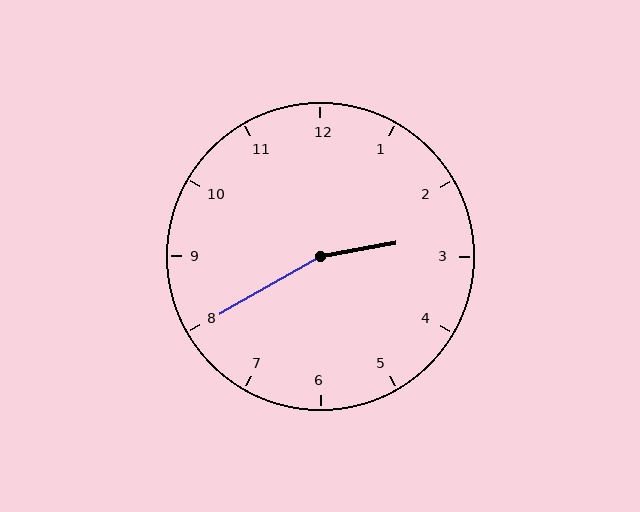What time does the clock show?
2:40.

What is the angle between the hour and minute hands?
Approximately 160 degrees.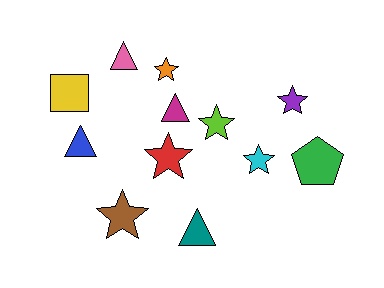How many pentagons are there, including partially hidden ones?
There is 1 pentagon.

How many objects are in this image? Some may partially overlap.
There are 12 objects.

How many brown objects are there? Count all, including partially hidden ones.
There is 1 brown object.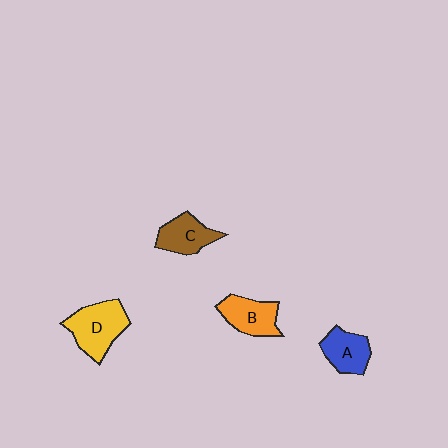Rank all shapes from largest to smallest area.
From largest to smallest: D (yellow), B (orange), C (brown), A (blue).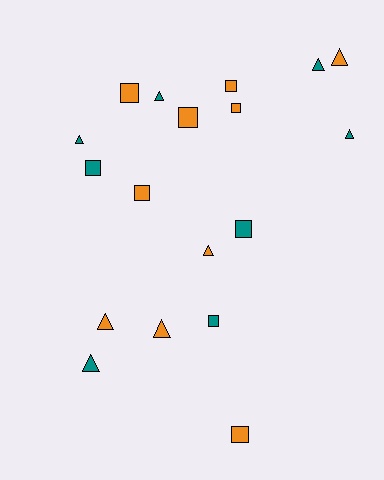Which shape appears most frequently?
Triangle, with 9 objects.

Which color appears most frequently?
Orange, with 10 objects.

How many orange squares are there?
There are 6 orange squares.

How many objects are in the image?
There are 18 objects.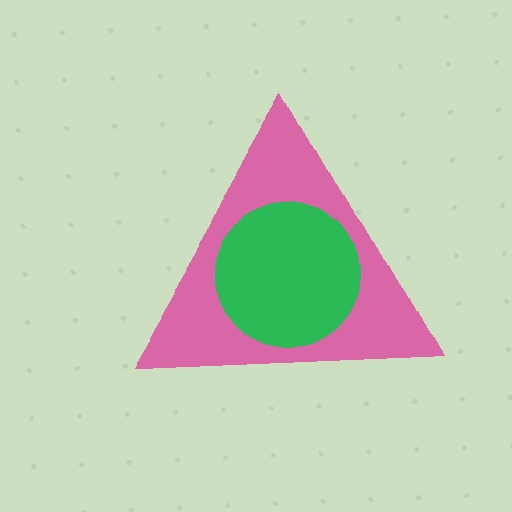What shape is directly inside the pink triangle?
The green circle.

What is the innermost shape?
The green circle.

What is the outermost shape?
The pink triangle.